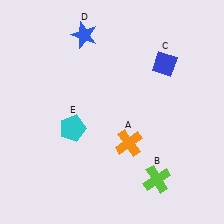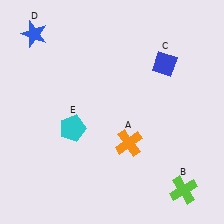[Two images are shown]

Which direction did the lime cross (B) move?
The lime cross (B) moved right.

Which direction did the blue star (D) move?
The blue star (D) moved left.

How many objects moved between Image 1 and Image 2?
2 objects moved between the two images.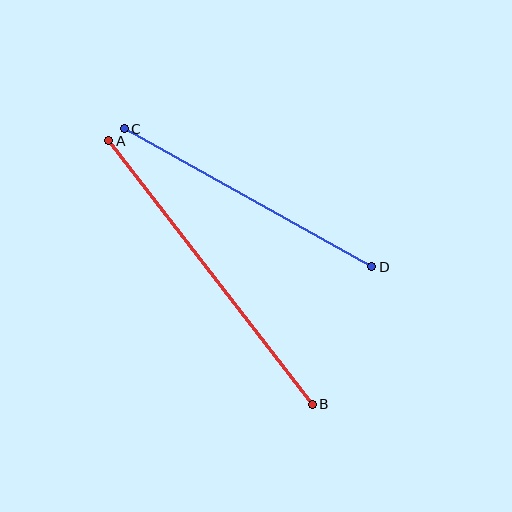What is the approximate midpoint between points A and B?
The midpoint is at approximately (211, 272) pixels.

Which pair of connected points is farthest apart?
Points A and B are farthest apart.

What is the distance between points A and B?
The distance is approximately 332 pixels.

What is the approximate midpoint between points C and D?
The midpoint is at approximately (248, 198) pixels.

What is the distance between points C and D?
The distance is approximately 283 pixels.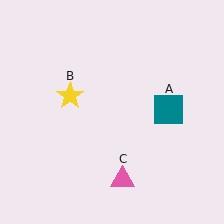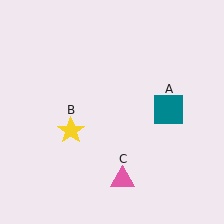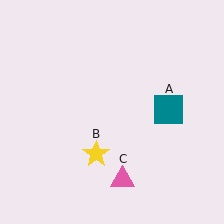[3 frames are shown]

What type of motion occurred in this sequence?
The yellow star (object B) rotated counterclockwise around the center of the scene.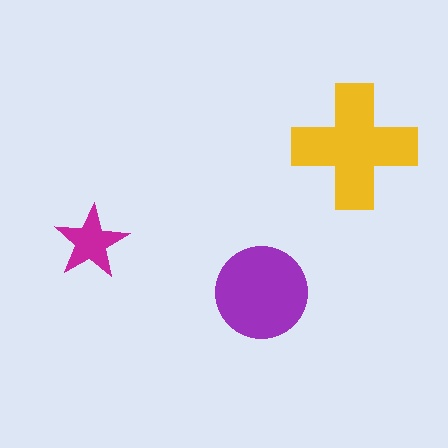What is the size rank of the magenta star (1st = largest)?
3rd.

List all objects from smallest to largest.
The magenta star, the purple circle, the yellow cross.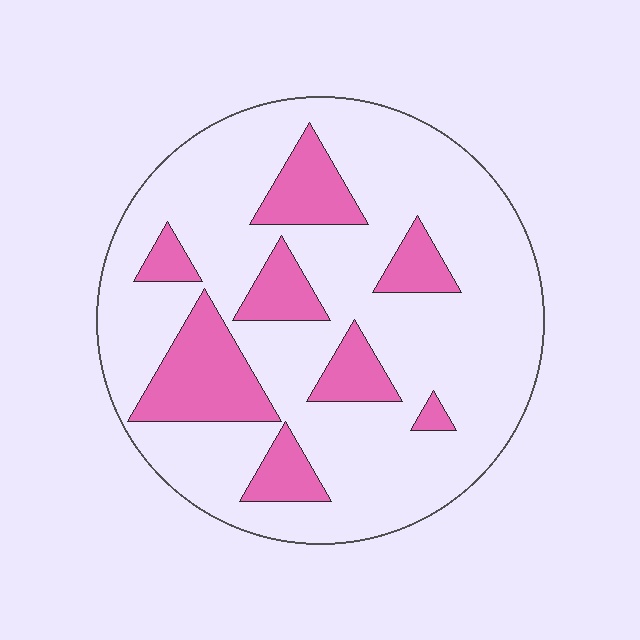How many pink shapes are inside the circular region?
8.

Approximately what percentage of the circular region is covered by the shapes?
Approximately 20%.